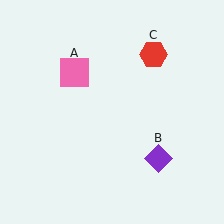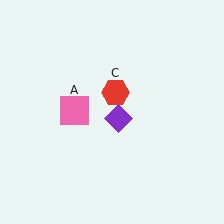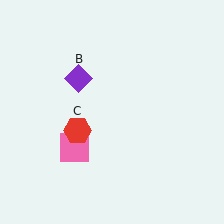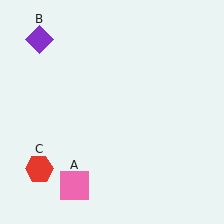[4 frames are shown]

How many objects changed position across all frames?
3 objects changed position: pink square (object A), purple diamond (object B), red hexagon (object C).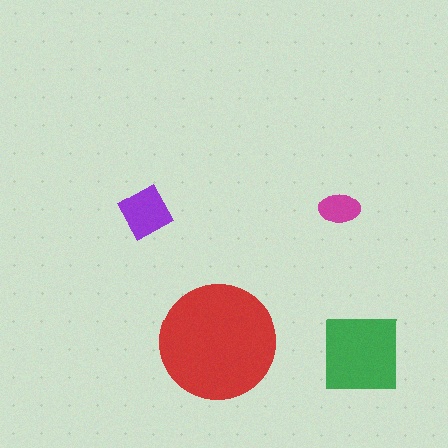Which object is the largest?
The red circle.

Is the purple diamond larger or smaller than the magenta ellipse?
Larger.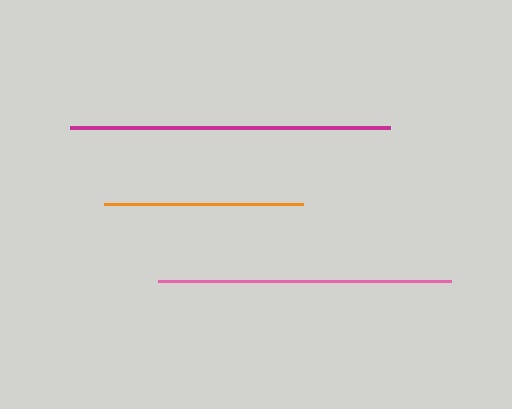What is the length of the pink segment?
The pink segment is approximately 293 pixels long.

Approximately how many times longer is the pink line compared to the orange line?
The pink line is approximately 1.5 times the length of the orange line.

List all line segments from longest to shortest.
From longest to shortest: magenta, pink, orange.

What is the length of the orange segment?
The orange segment is approximately 199 pixels long.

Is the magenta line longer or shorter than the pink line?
The magenta line is longer than the pink line.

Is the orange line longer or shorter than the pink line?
The pink line is longer than the orange line.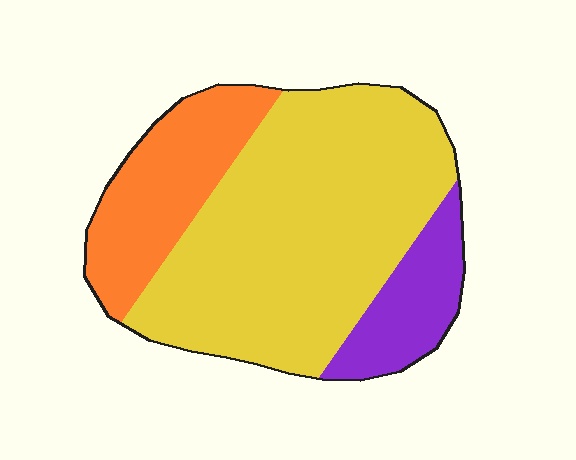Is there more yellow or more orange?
Yellow.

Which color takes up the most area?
Yellow, at roughly 65%.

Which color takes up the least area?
Purple, at roughly 15%.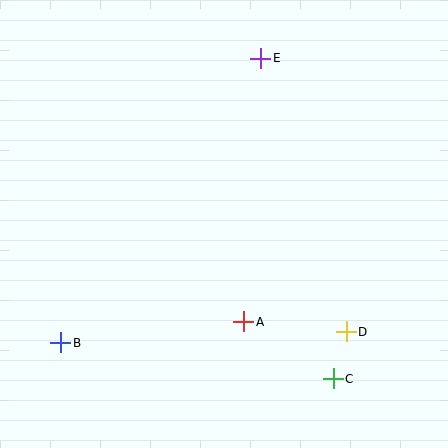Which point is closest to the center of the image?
Point A at (244, 322) is closest to the center.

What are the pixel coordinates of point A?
Point A is at (244, 322).